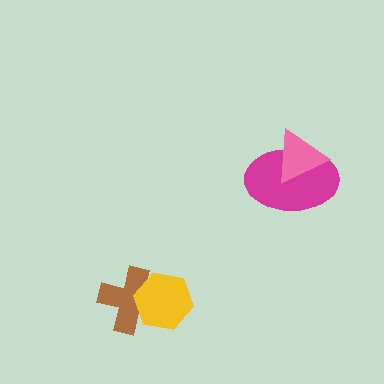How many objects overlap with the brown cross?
1 object overlaps with the brown cross.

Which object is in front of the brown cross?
The yellow hexagon is in front of the brown cross.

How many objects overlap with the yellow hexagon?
1 object overlaps with the yellow hexagon.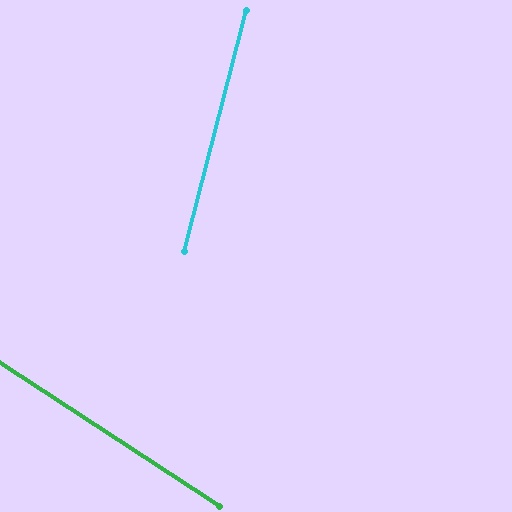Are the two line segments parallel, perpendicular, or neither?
Neither parallel nor perpendicular — they differ by about 72°.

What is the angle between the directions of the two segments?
Approximately 72 degrees.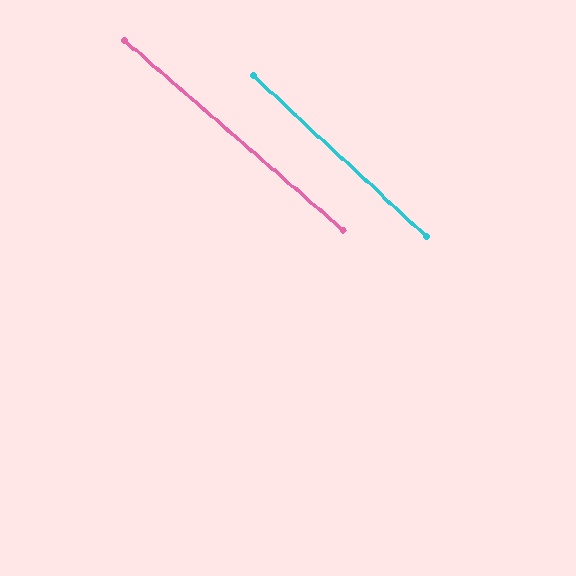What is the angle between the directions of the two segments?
Approximately 2 degrees.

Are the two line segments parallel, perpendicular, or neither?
Parallel — their directions differ by only 1.8°.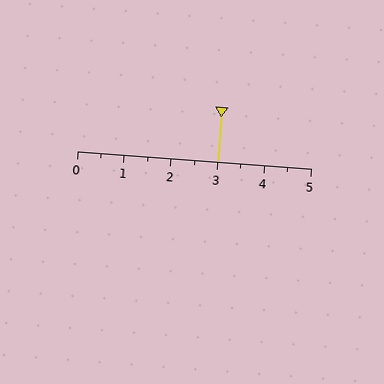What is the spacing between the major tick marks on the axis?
The major ticks are spaced 1 apart.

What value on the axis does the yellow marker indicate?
The marker indicates approximately 3.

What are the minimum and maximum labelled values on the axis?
The axis runs from 0 to 5.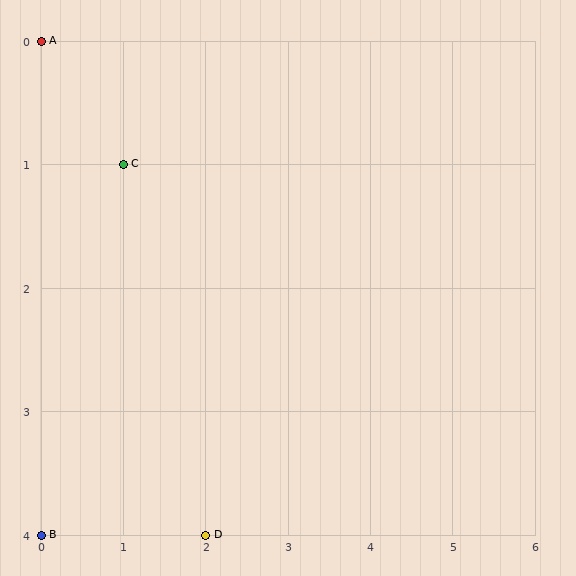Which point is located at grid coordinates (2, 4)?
Point D is at (2, 4).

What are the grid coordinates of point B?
Point B is at grid coordinates (0, 4).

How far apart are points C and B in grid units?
Points C and B are 1 column and 3 rows apart (about 3.2 grid units diagonally).